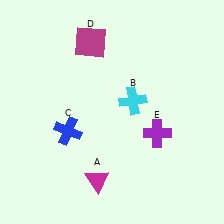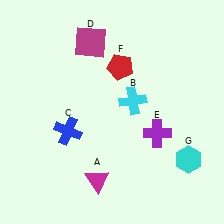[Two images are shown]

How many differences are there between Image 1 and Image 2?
There are 2 differences between the two images.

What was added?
A red pentagon (F), a cyan hexagon (G) were added in Image 2.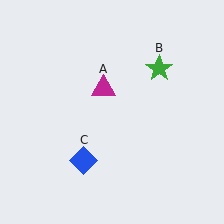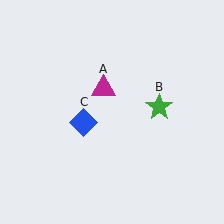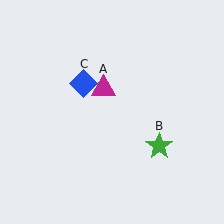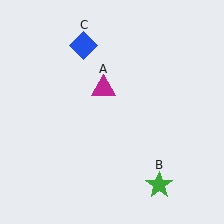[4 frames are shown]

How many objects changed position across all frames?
2 objects changed position: green star (object B), blue diamond (object C).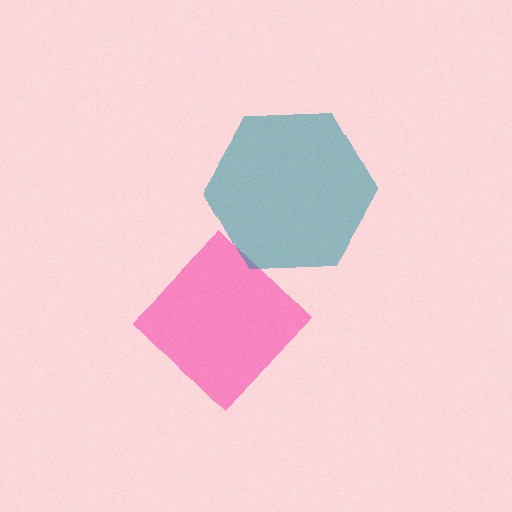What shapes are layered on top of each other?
The layered shapes are: a pink diamond, a teal hexagon.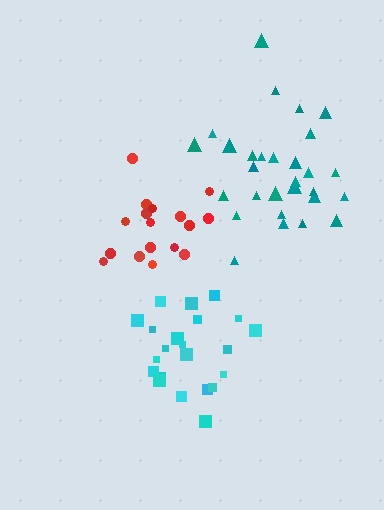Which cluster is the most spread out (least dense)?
Red.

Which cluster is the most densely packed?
Cyan.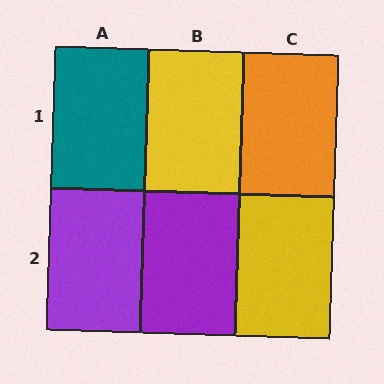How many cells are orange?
1 cell is orange.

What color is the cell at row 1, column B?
Yellow.